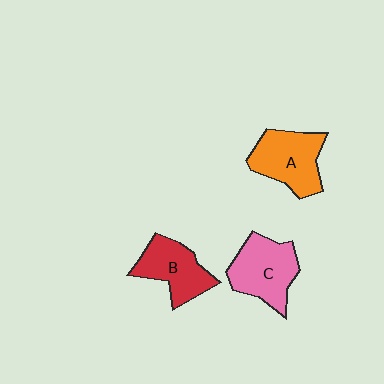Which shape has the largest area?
Shape C (pink).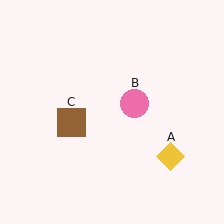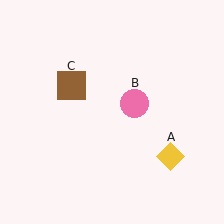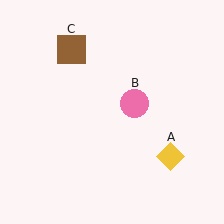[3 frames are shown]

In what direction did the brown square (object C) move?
The brown square (object C) moved up.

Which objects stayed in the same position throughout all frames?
Yellow diamond (object A) and pink circle (object B) remained stationary.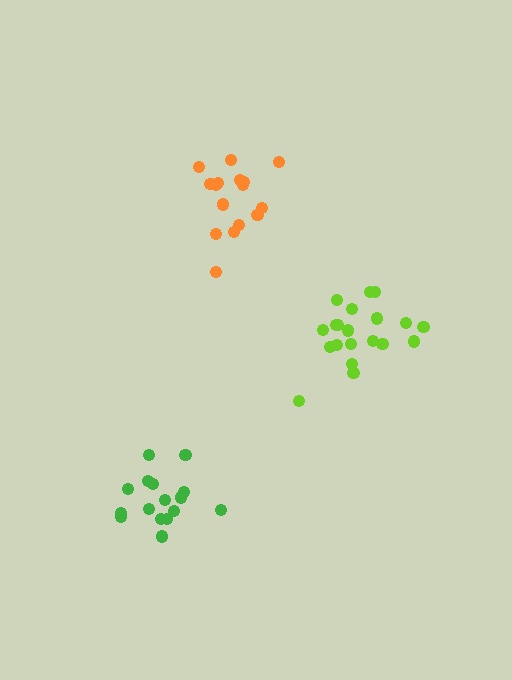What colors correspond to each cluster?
The clusters are colored: green, orange, lime.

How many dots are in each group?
Group 1: 16 dots, Group 2: 16 dots, Group 3: 20 dots (52 total).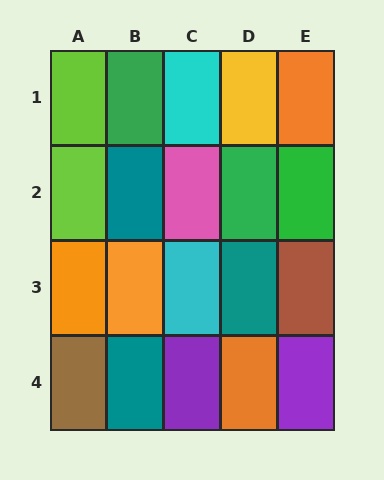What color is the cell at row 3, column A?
Orange.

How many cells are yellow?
1 cell is yellow.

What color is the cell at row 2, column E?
Green.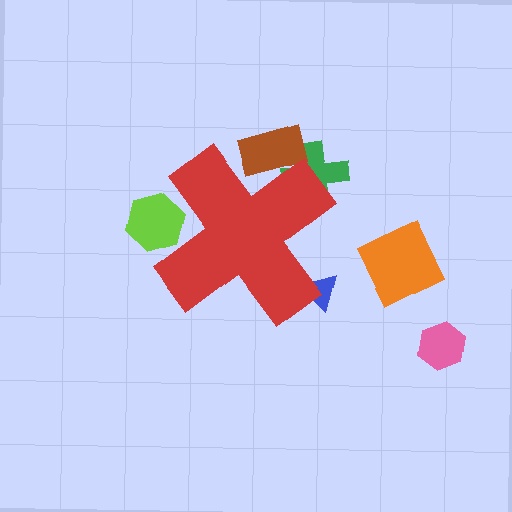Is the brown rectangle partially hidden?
Yes, the brown rectangle is partially hidden behind the red cross.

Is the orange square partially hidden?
No, the orange square is fully visible.